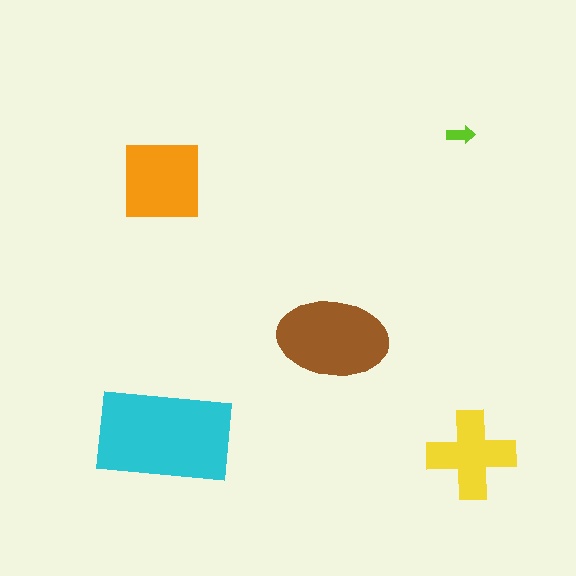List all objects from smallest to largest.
The lime arrow, the yellow cross, the orange square, the brown ellipse, the cyan rectangle.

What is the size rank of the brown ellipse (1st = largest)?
2nd.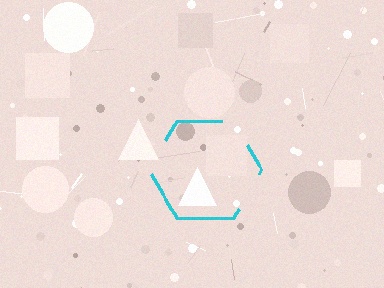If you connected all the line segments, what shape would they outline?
They would outline a hexagon.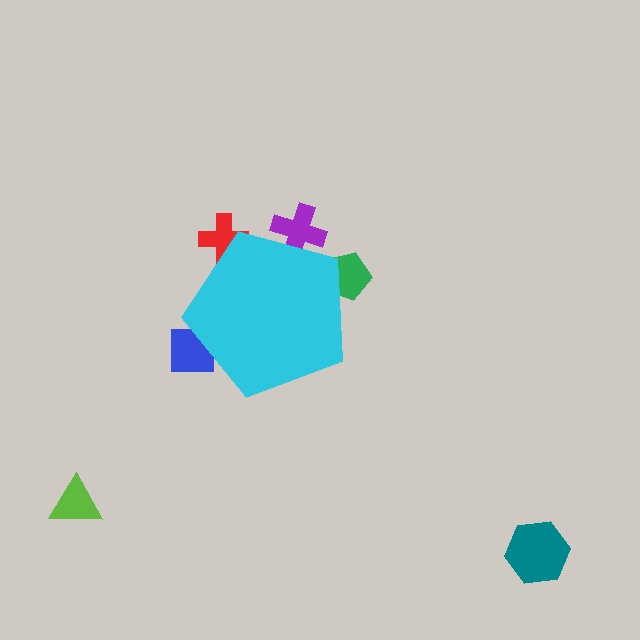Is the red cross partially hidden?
Yes, the red cross is partially hidden behind the cyan pentagon.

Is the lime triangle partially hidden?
No, the lime triangle is fully visible.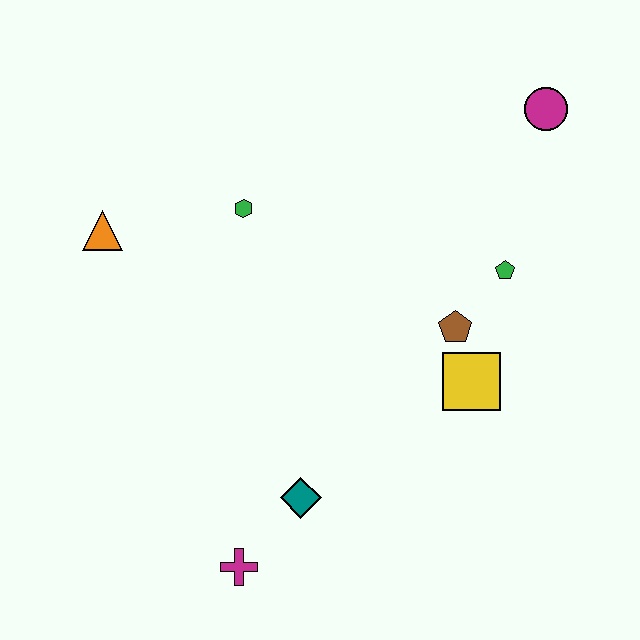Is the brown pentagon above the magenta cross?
Yes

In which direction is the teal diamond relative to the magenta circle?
The teal diamond is below the magenta circle.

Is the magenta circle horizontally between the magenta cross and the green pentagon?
No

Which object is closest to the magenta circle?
The green pentagon is closest to the magenta circle.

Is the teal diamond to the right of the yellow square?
No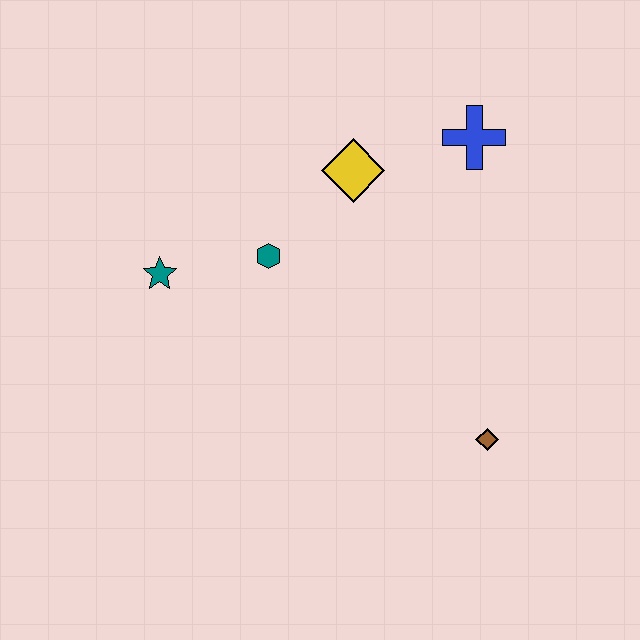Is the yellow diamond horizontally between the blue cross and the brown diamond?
No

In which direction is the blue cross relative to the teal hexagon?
The blue cross is to the right of the teal hexagon.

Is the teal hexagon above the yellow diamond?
No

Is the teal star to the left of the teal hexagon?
Yes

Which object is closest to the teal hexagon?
The teal star is closest to the teal hexagon.